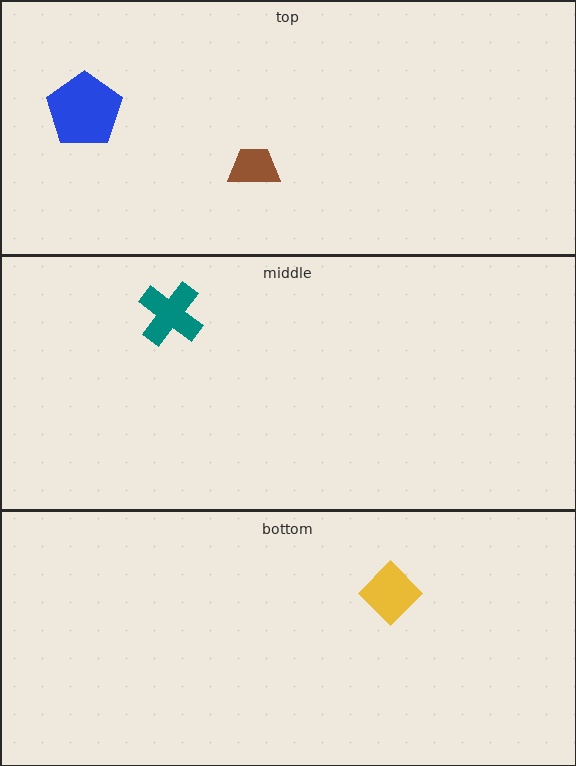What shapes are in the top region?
The blue pentagon, the brown trapezoid.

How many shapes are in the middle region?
1.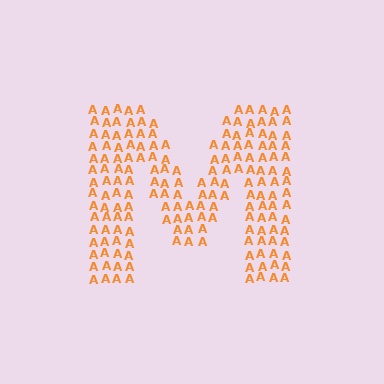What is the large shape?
The large shape is the letter M.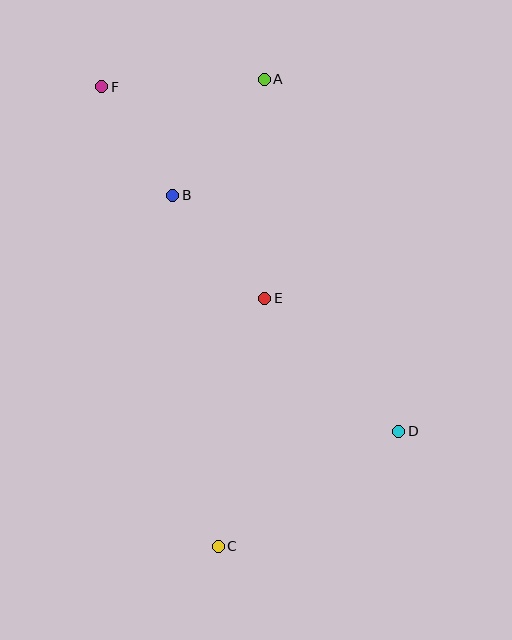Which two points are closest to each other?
Points B and F are closest to each other.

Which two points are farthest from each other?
Points C and F are farthest from each other.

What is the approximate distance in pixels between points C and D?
The distance between C and D is approximately 214 pixels.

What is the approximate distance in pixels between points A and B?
The distance between A and B is approximately 148 pixels.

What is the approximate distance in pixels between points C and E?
The distance between C and E is approximately 252 pixels.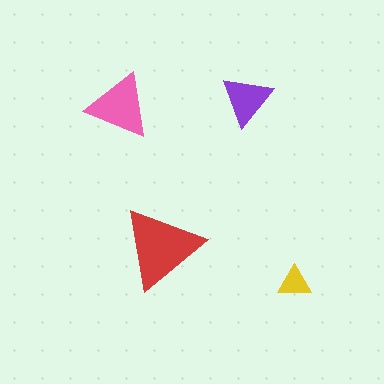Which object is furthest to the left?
The pink triangle is leftmost.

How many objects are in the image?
There are 4 objects in the image.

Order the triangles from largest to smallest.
the red one, the pink one, the purple one, the yellow one.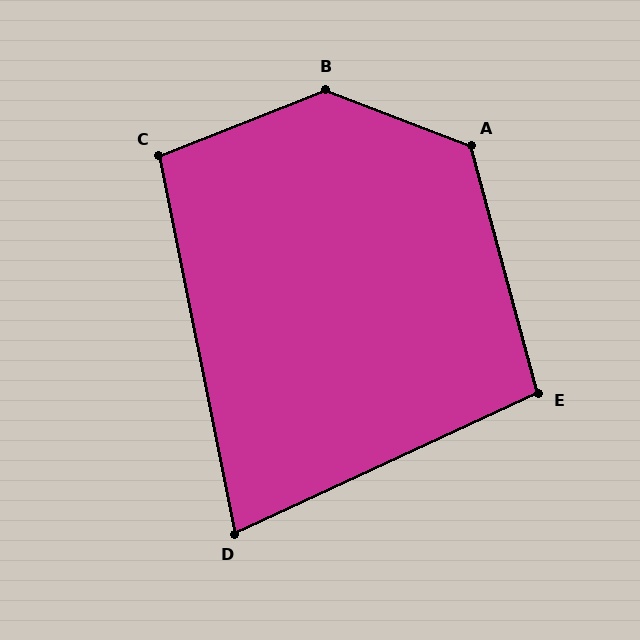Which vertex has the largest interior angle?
B, at approximately 137 degrees.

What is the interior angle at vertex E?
Approximately 100 degrees (obtuse).